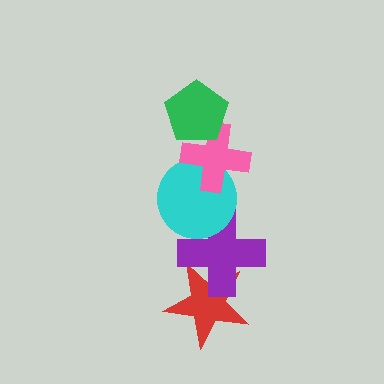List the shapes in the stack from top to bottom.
From top to bottom: the green pentagon, the pink cross, the cyan circle, the purple cross, the red star.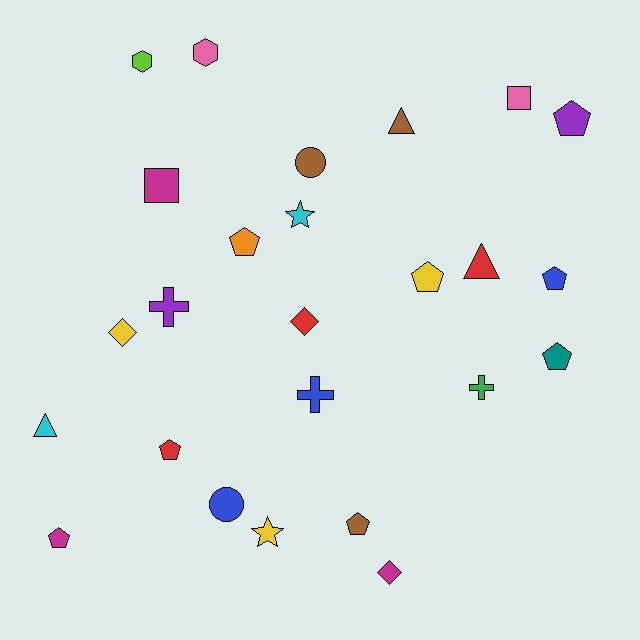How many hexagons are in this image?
There are 2 hexagons.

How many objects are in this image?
There are 25 objects.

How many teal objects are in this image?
There is 1 teal object.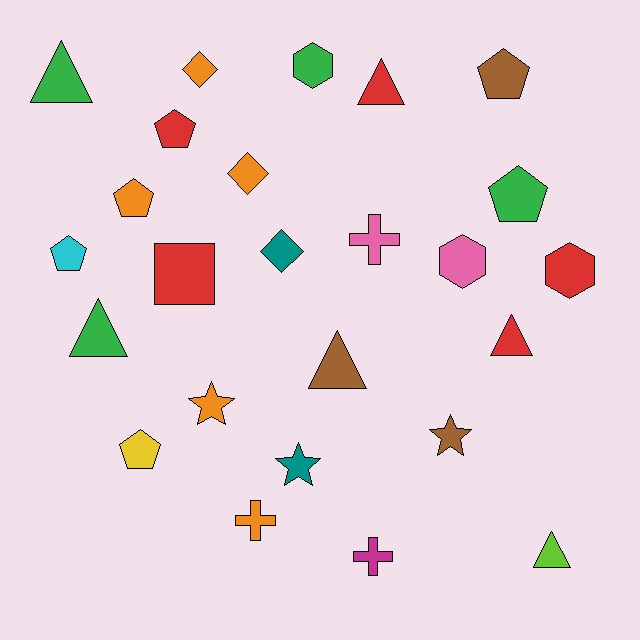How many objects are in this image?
There are 25 objects.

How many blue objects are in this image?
There are no blue objects.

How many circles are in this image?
There are no circles.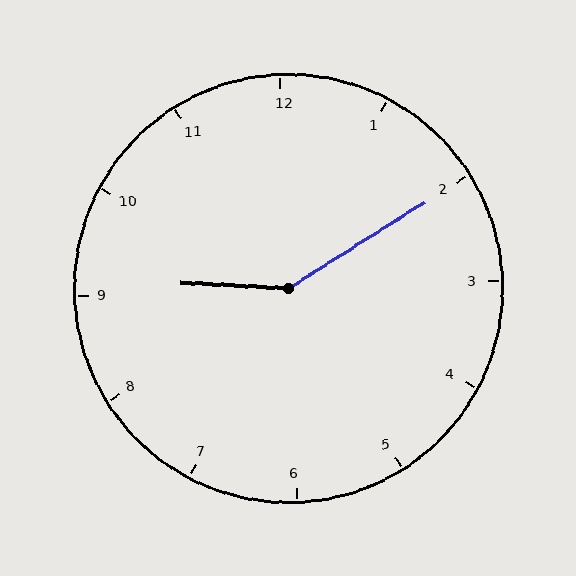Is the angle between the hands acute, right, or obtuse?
It is obtuse.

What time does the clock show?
9:10.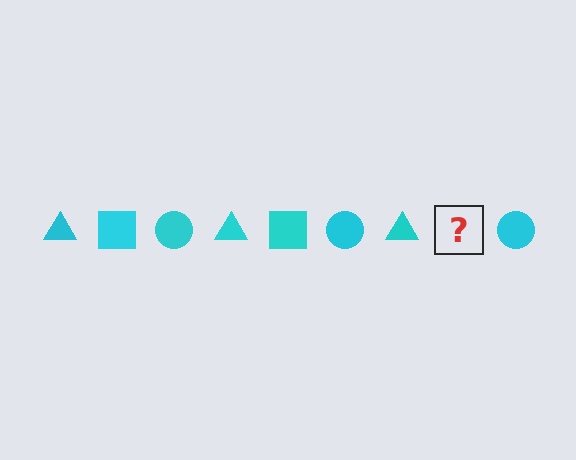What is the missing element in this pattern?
The missing element is a cyan square.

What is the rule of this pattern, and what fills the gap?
The rule is that the pattern cycles through triangle, square, circle shapes in cyan. The gap should be filled with a cyan square.